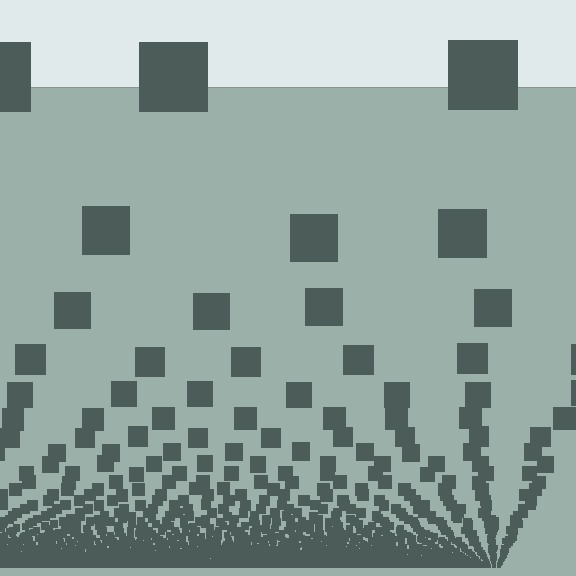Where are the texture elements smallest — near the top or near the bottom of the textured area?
Near the bottom.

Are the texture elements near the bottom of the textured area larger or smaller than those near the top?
Smaller. The gradient is inverted — elements near the bottom are smaller and denser.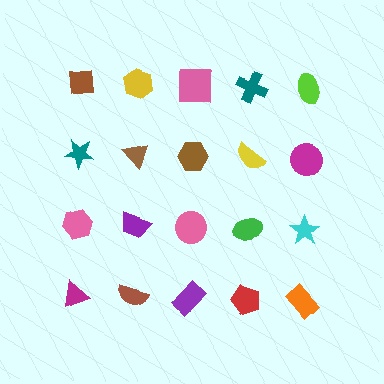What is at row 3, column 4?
A green ellipse.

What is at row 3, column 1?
A pink hexagon.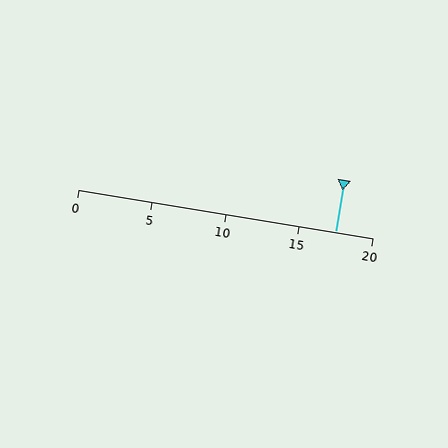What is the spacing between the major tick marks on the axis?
The major ticks are spaced 5 apart.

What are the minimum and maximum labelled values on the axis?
The axis runs from 0 to 20.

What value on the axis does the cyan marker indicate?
The marker indicates approximately 17.5.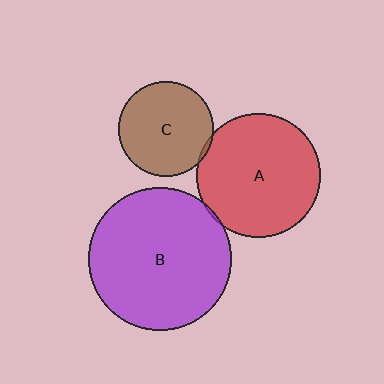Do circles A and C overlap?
Yes.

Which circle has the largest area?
Circle B (purple).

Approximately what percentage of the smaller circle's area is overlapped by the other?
Approximately 5%.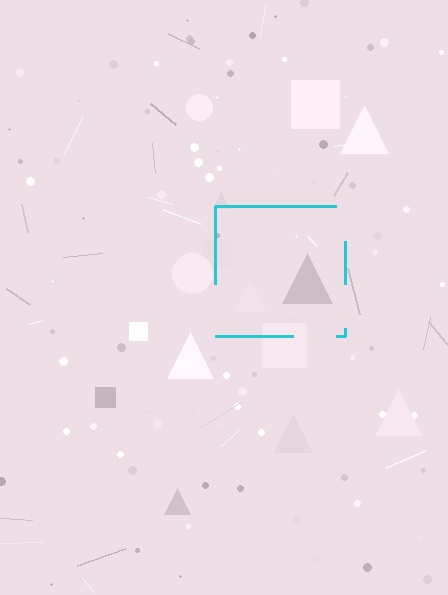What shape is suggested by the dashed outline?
The dashed outline suggests a square.